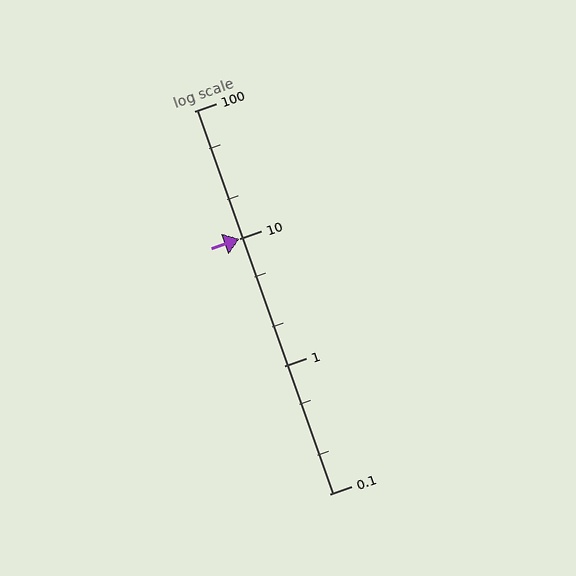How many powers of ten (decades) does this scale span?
The scale spans 3 decades, from 0.1 to 100.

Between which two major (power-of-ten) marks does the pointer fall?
The pointer is between 10 and 100.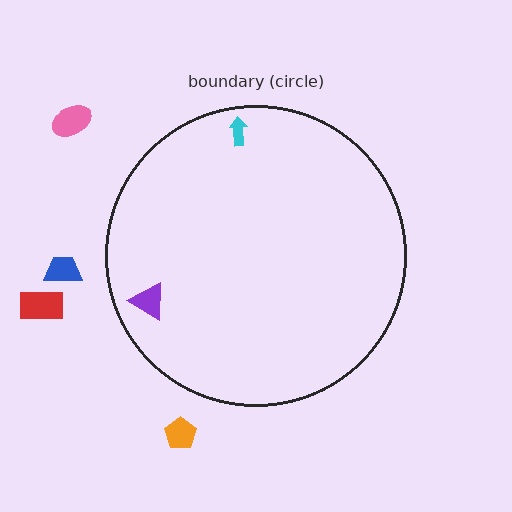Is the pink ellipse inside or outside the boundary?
Outside.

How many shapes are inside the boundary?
2 inside, 4 outside.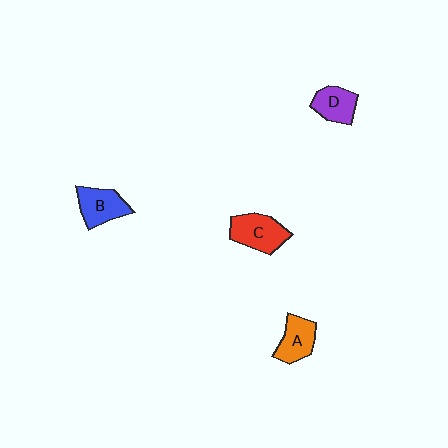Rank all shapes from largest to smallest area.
From largest to smallest: C (red), B (blue), A (orange), D (purple).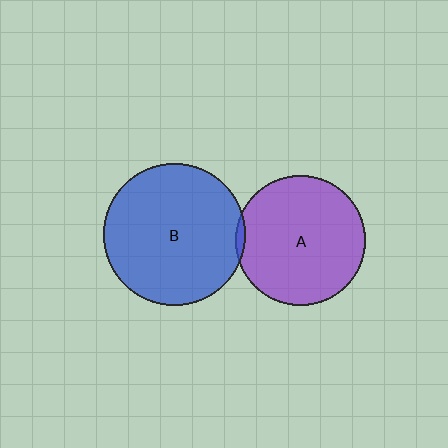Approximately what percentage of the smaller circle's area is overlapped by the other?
Approximately 5%.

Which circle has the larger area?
Circle B (blue).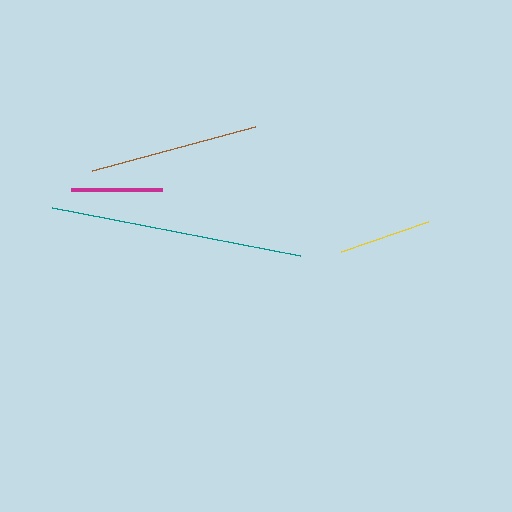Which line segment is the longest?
The teal line is the longest at approximately 252 pixels.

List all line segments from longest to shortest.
From longest to shortest: teal, brown, yellow, magenta.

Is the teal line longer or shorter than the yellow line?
The teal line is longer than the yellow line.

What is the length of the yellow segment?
The yellow segment is approximately 92 pixels long.